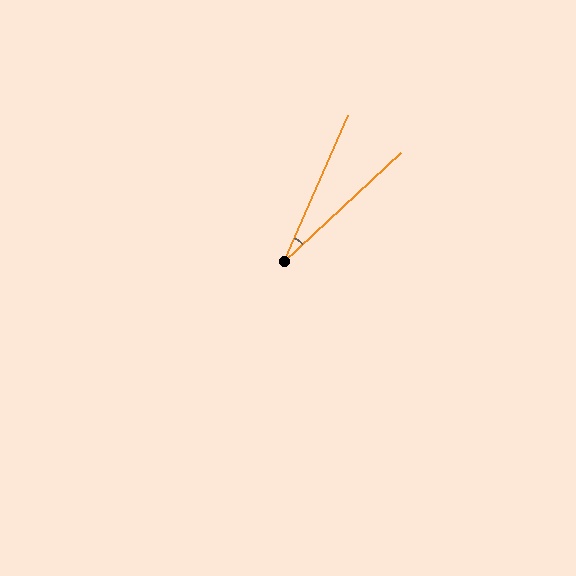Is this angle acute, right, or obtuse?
It is acute.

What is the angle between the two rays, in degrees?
Approximately 23 degrees.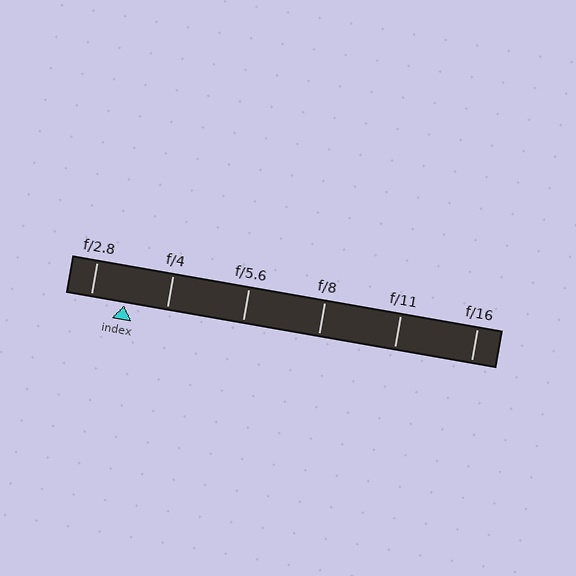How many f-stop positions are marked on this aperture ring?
There are 6 f-stop positions marked.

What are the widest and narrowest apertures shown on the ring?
The widest aperture shown is f/2.8 and the narrowest is f/16.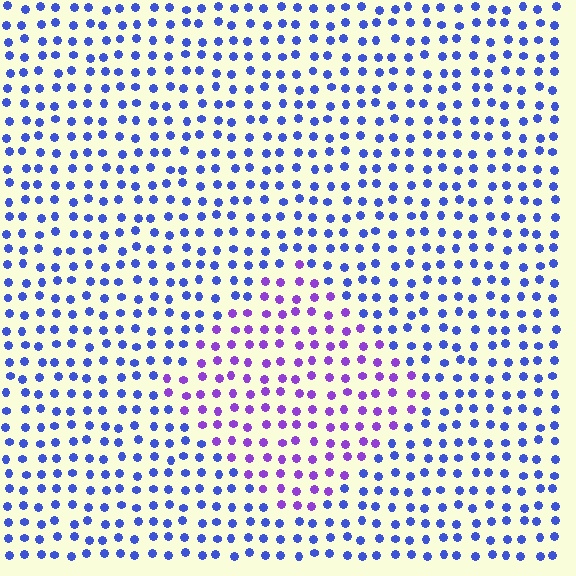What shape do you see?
I see a diamond.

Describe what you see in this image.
The image is filled with small blue elements in a uniform arrangement. A diamond-shaped region is visible where the elements are tinted to a slightly different hue, forming a subtle color boundary.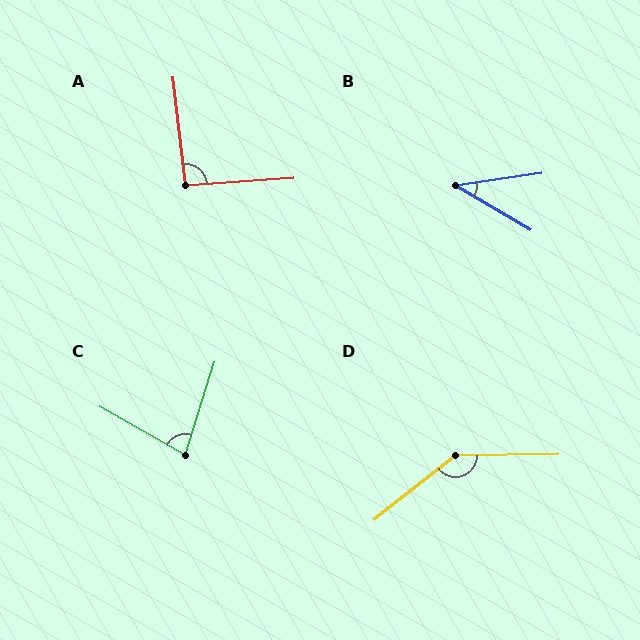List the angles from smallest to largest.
B (38°), C (78°), A (93°), D (142°).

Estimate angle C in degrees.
Approximately 78 degrees.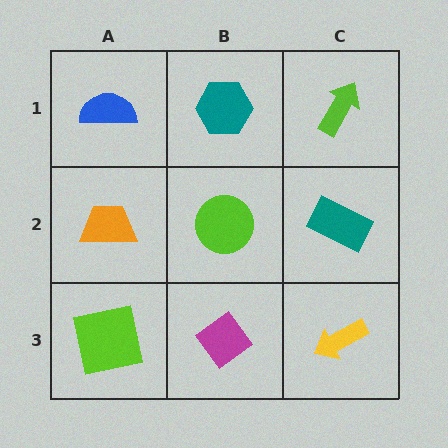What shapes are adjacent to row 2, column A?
A blue semicircle (row 1, column A), a lime square (row 3, column A), a lime circle (row 2, column B).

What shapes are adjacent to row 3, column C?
A teal rectangle (row 2, column C), a magenta diamond (row 3, column B).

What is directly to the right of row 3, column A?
A magenta diamond.